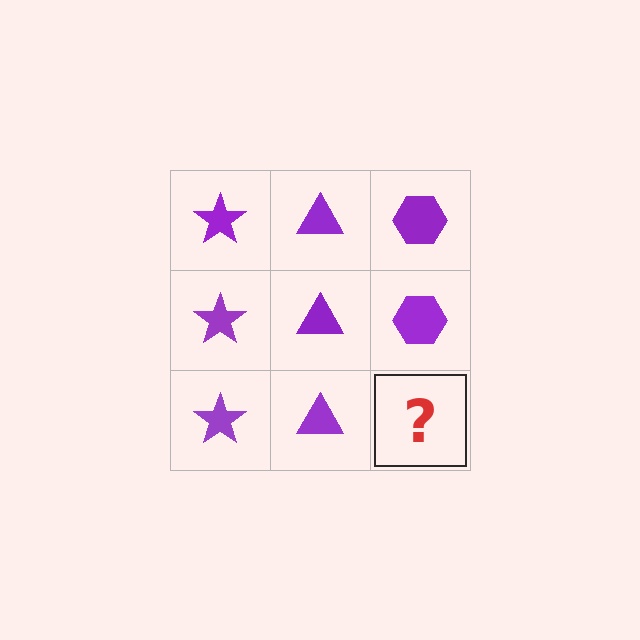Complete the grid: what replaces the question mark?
The question mark should be replaced with a purple hexagon.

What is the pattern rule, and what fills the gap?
The rule is that each column has a consistent shape. The gap should be filled with a purple hexagon.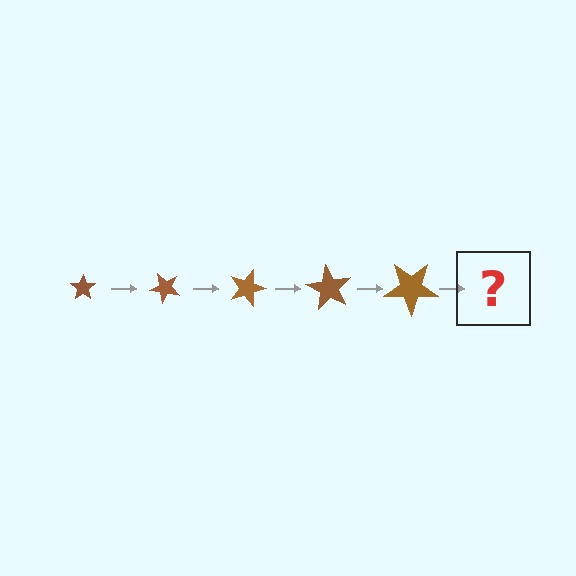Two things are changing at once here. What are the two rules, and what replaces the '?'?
The two rules are that the star grows larger each step and it rotates 45 degrees each step. The '?' should be a star, larger than the previous one and rotated 225 degrees from the start.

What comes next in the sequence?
The next element should be a star, larger than the previous one and rotated 225 degrees from the start.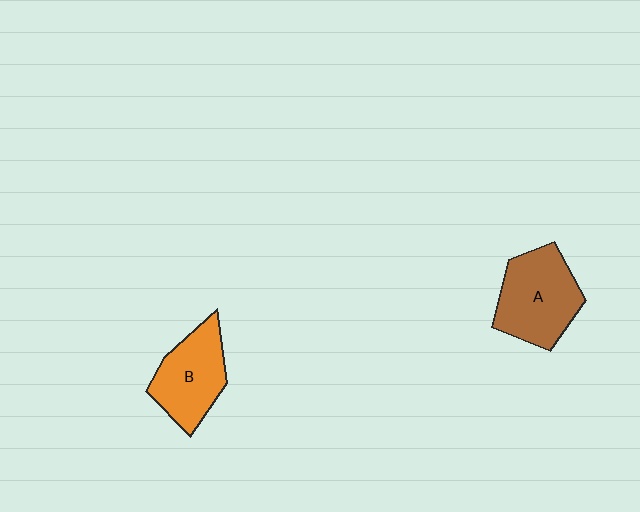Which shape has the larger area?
Shape A (brown).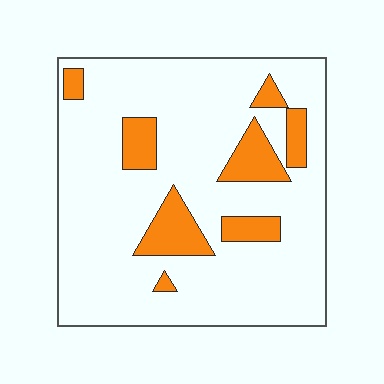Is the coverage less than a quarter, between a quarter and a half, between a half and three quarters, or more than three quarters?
Less than a quarter.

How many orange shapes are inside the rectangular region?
8.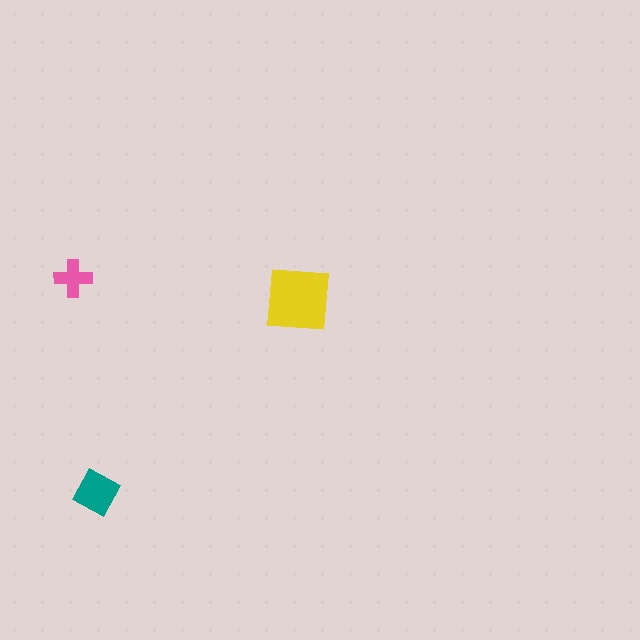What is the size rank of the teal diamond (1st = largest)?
2nd.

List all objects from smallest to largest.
The pink cross, the teal diamond, the yellow square.